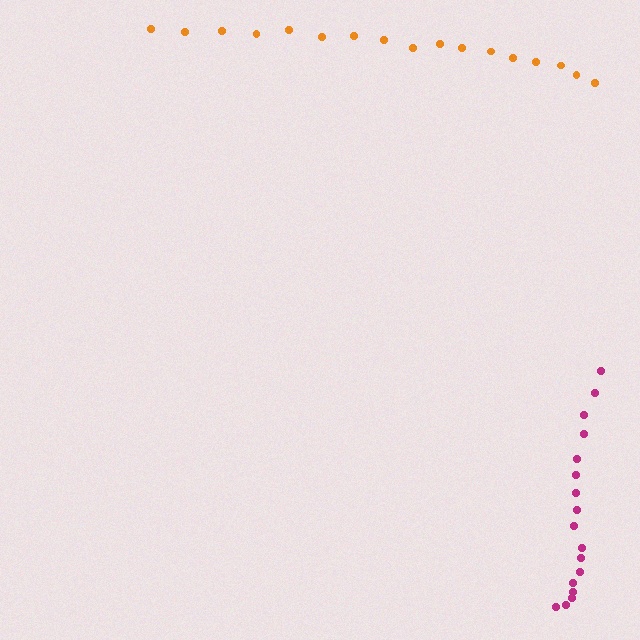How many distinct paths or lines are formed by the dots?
There are 2 distinct paths.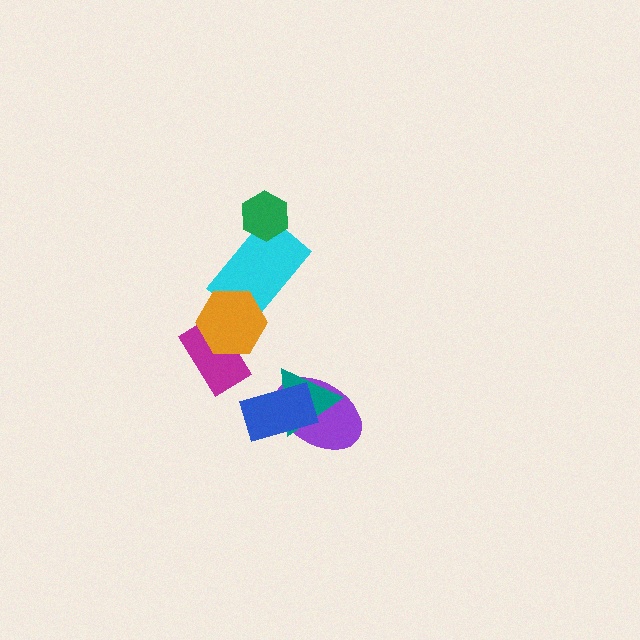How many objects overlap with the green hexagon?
1 object overlaps with the green hexagon.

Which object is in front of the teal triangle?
The blue rectangle is in front of the teal triangle.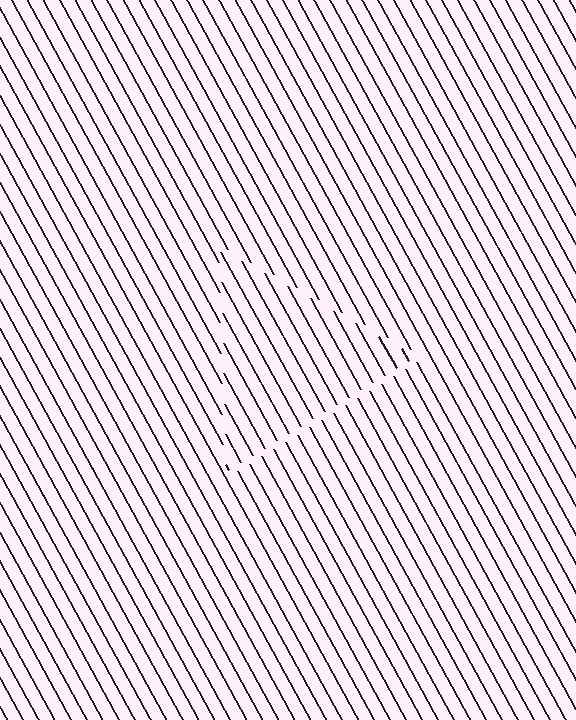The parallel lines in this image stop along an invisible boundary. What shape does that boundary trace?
An illusory triangle. The interior of the shape contains the same grating, shifted by half a period — the contour is defined by the phase discontinuity where line-ends from the inner and outer gratings abut.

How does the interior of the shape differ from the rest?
The interior of the shape contains the same grating, shifted by half a period — the contour is defined by the phase discontinuity where line-ends from the inner and outer gratings abut.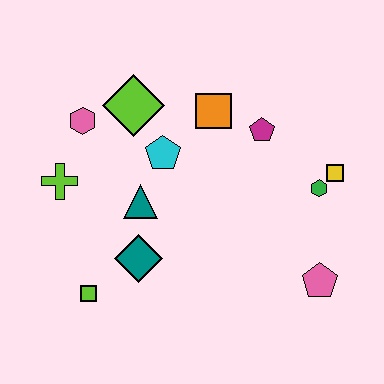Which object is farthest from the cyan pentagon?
The pink pentagon is farthest from the cyan pentagon.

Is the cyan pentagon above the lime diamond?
No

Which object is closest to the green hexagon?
The yellow square is closest to the green hexagon.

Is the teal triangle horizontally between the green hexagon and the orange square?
No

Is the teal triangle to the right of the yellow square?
No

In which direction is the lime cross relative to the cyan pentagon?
The lime cross is to the left of the cyan pentagon.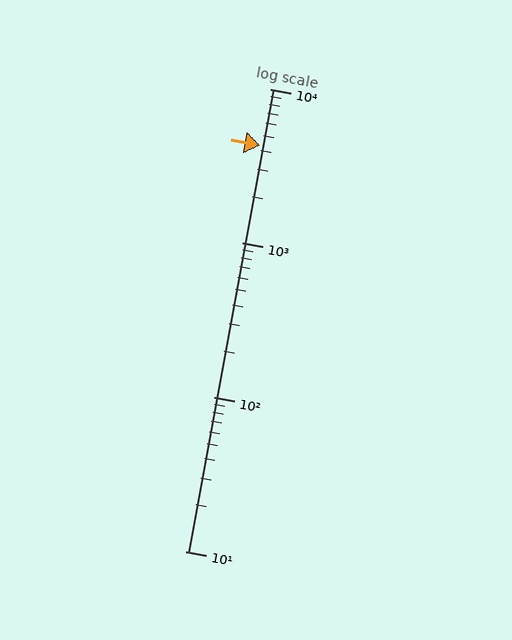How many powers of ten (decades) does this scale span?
The scale spans 3 decades, from 10 to 10000.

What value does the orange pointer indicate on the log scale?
The pointer indicates approximately 4300.